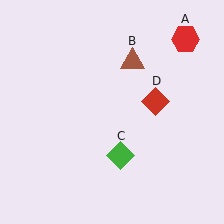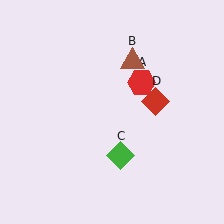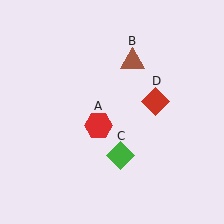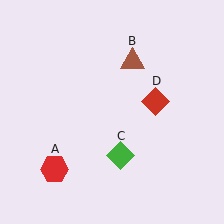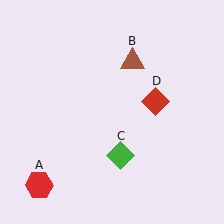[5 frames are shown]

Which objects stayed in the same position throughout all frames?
Brown triangle (object B) and green diamond (object C) and red diamond (object D) remained stationary.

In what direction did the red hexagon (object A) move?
The red hexagon (object A) moved down and to the left.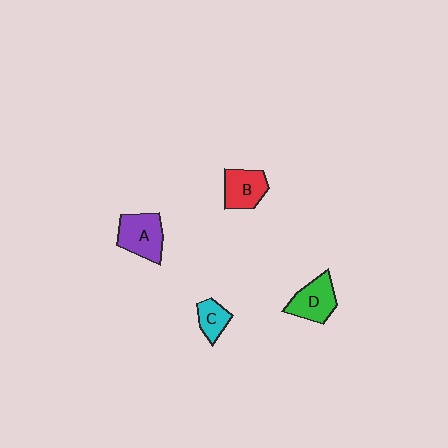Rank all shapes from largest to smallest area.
From largest to smallest: A (purple), D (green), B (red), C (cyan).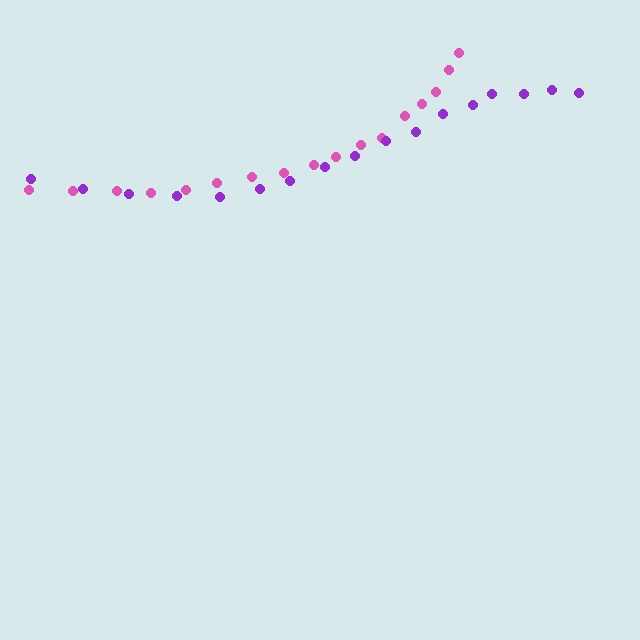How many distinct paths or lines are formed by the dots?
There are 2 distinct paths.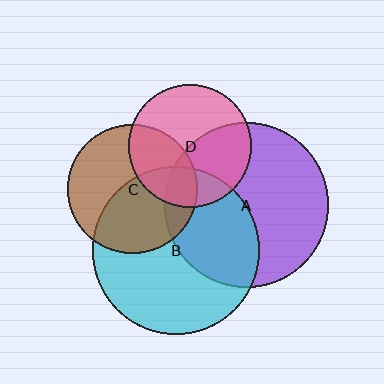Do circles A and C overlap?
Yes.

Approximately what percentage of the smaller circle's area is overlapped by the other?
Approximately 15%.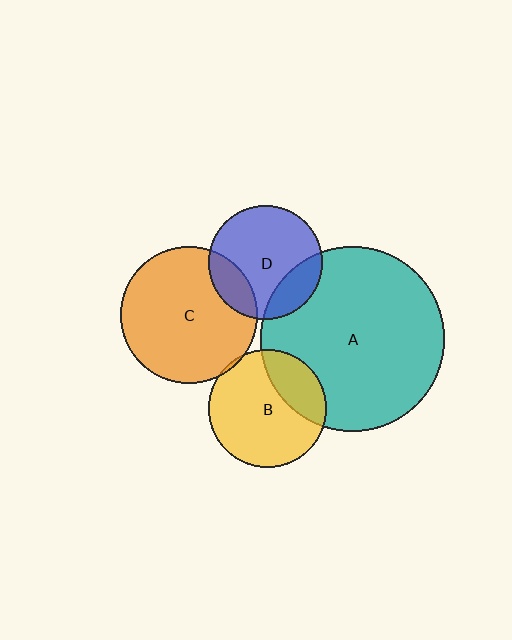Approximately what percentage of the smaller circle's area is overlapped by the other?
Approximately 5%.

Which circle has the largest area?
Circle A (teal).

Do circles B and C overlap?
Yes.